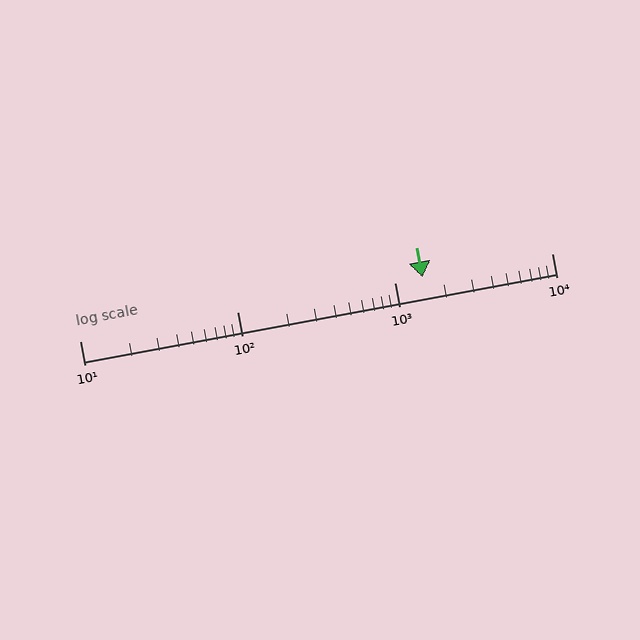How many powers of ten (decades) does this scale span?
The scale spans 3 decades, from 10 to 10000.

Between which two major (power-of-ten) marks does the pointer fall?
The pointer is between 1000 and 10000.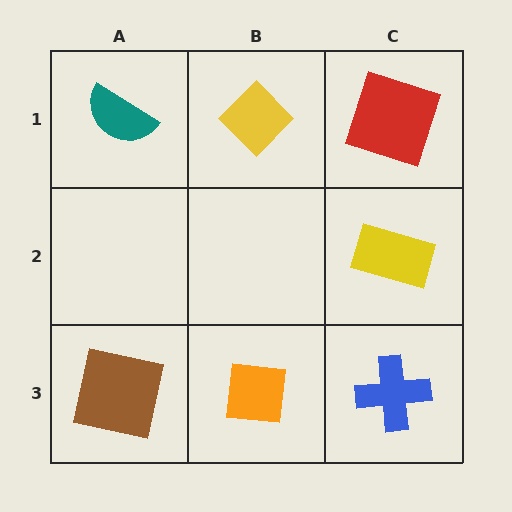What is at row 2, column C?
A yellow rectangle.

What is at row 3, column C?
A blue cross.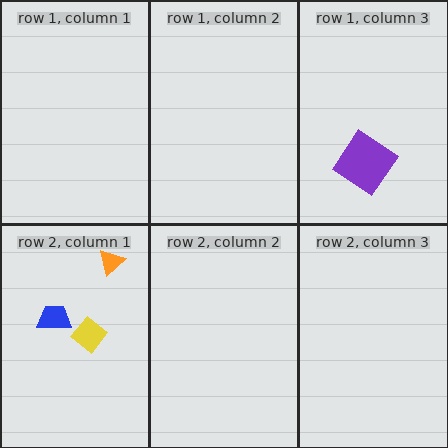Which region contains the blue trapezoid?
The row 2, column 1 region.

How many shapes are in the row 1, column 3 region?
1.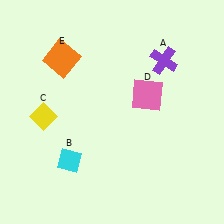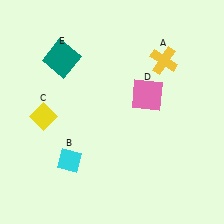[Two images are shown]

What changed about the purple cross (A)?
In Image 1, A is purple. In Image 2, it changed to yellow.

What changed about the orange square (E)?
In Image 1, E is orange. In Image 2, it changed to teal.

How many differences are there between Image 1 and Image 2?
There are 2 differences between the two images.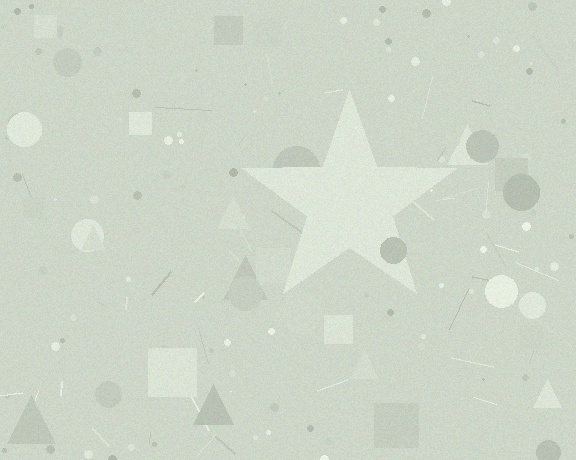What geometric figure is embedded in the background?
A star is embedded in the background.